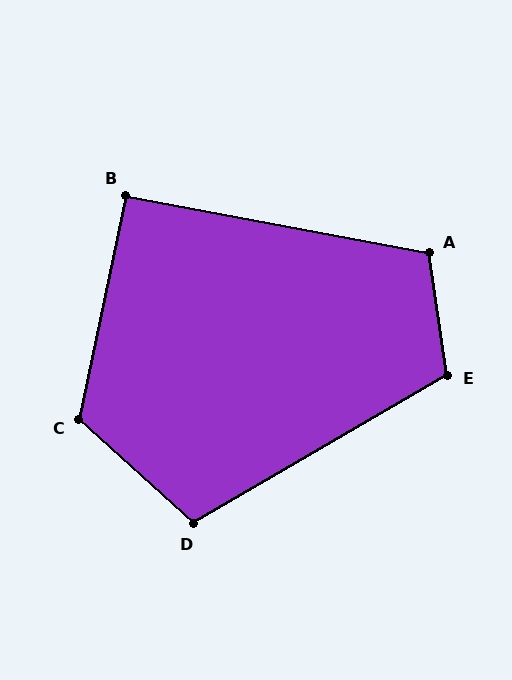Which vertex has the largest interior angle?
C, at approximately 120 degrees.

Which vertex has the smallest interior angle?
B, at approximately 91 degrees.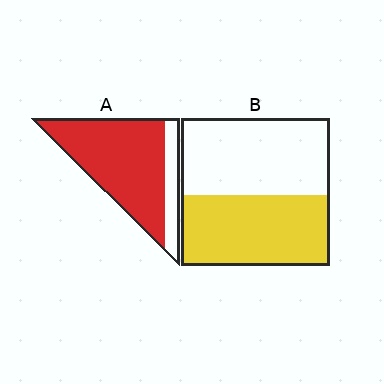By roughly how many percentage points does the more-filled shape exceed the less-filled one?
By roughly 35 percentage points (A over B).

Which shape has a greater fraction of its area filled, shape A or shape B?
Shape A.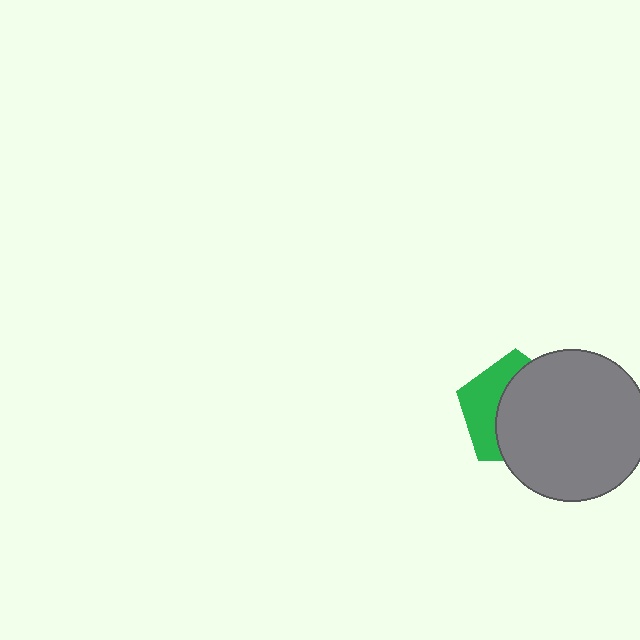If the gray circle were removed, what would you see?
You would see the complete green pentagon.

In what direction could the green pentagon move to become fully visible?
The green pentagon could move left. That would shift it out from behind the gray circle entirely.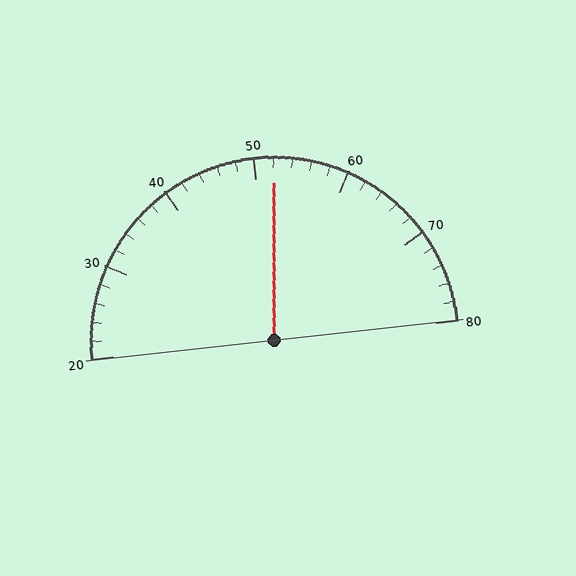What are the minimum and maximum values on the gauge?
The gauge ranges from 20 to 80.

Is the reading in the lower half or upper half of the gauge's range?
The reading is in the upper half of the range (20 to 80).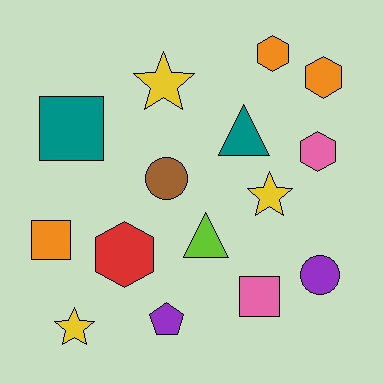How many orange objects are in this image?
There are 3 orange objects.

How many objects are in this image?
There are 15 objects.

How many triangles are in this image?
There are 2 triangles.